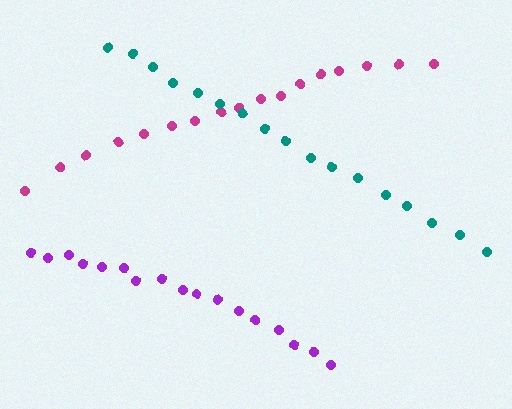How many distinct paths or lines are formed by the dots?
There are 3 distinct paths.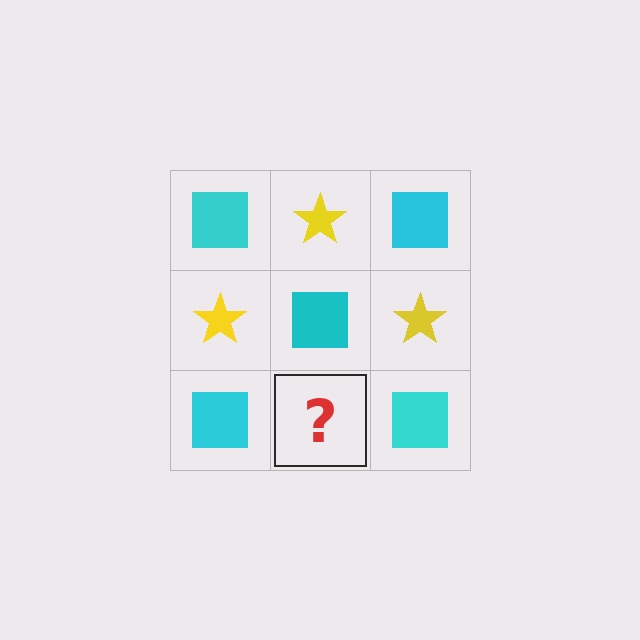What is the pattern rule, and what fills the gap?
The rule is that it alternates cyan square and yellow star in a checkerboard pattern. The gap should be filled with a yellow star.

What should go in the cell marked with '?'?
The missing cell should contain a yellow star.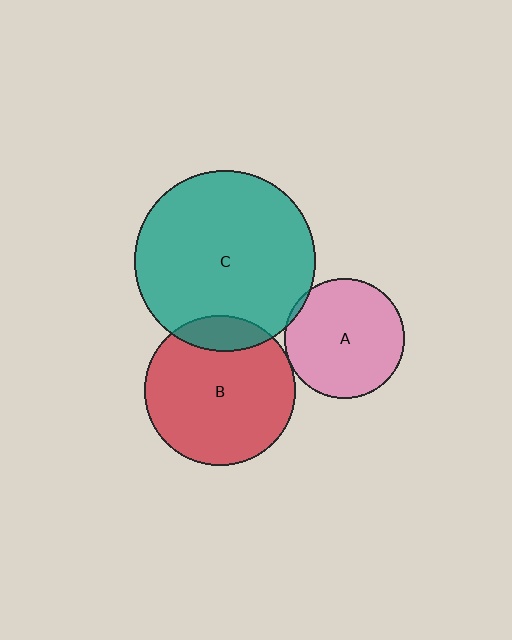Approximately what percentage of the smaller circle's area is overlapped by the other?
Approximately 5%.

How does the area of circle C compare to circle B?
Approximately 1.4 times.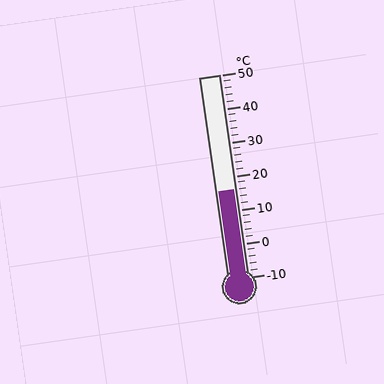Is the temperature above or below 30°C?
The temperature is below 30°C.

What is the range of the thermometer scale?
The thermometer scale ranges from -10°C to 50°C.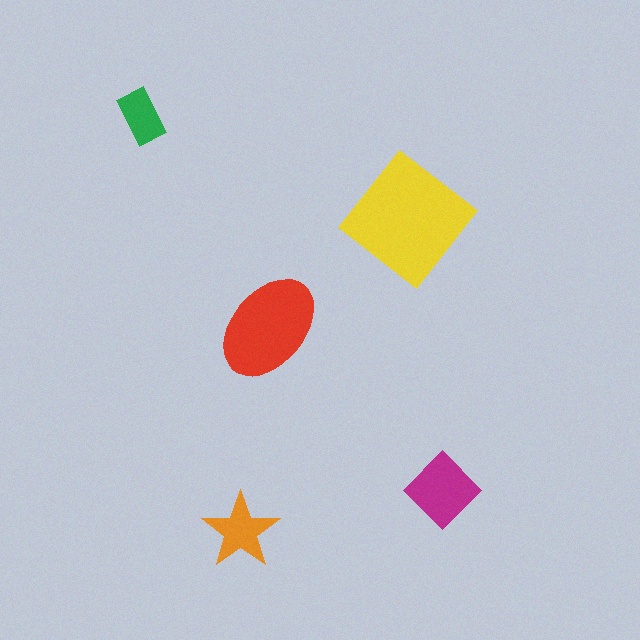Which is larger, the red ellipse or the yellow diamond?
The yellow diamond.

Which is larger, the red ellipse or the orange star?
The red ellipse.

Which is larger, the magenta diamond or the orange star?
The magenta diamond.